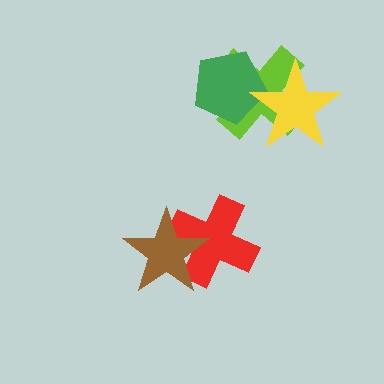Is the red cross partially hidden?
Yes, it is partially covered by another shape.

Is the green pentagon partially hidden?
Yes, it is partially covered by another shape.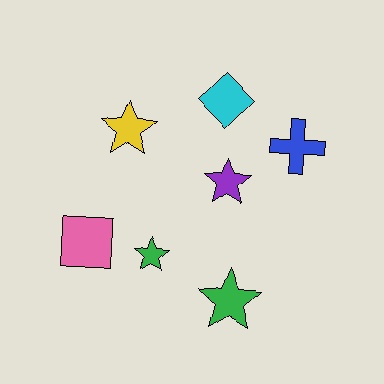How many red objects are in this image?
There are no red objects.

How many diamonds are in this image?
There is 1 diamond.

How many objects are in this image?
There are 7 objects.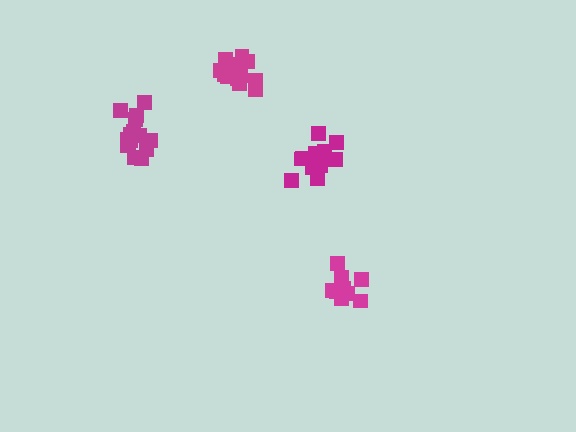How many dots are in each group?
Group 1: 16 dots, Group 2: 11 dots, Group 3: 10 dots, Group 4: 13 dots (50 total).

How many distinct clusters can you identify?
There are 4 distinct clusters.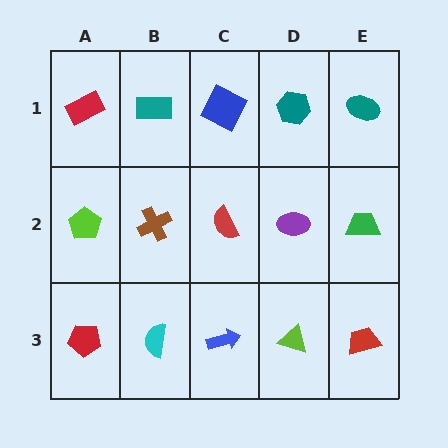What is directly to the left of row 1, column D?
A blue square.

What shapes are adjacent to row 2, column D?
A teal hexagon (row 1, column D), a lime triangle (row 3, column D), a red semicircle (row 2, column C), a green trapezoid (row 2, column E).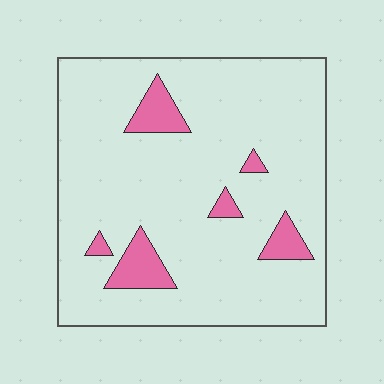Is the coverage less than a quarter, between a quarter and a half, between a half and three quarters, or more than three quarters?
Less than a quarter.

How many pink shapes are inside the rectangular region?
6.